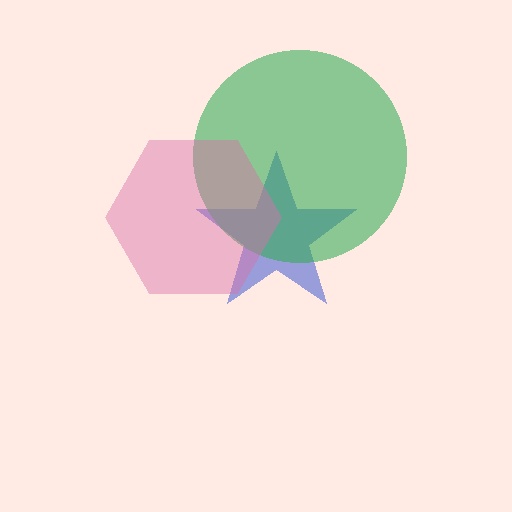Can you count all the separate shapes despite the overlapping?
Yes, there are 3 separate shapes.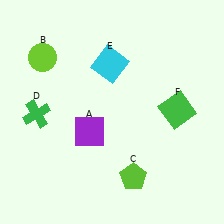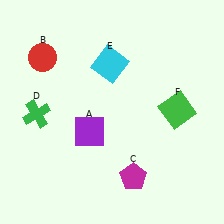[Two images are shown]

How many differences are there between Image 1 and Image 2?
There are 2 differences between the two images.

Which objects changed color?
B changed from lime to red. C changed from lime to magenta.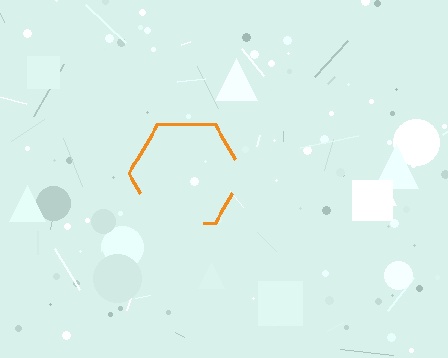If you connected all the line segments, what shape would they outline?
They would outline a hexagon.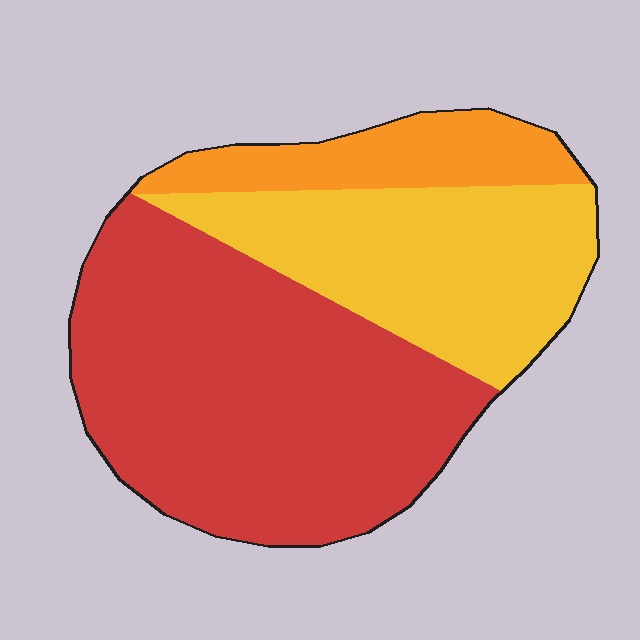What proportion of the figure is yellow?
Yellow takes up about one third (1/3) of the figure.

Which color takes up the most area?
Red, at roughly 55%.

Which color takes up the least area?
Orange, at roughly 15%.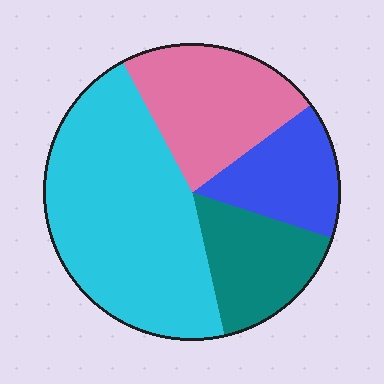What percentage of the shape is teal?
Teal takes up about one sixth (1/6) of the shape.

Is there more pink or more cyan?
Cyan.